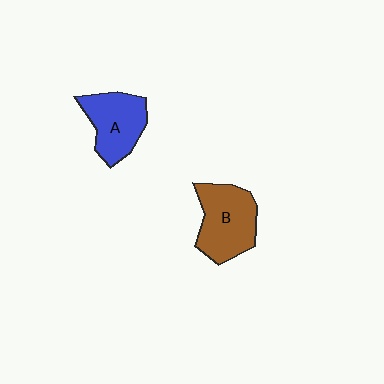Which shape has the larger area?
Shape B (brown).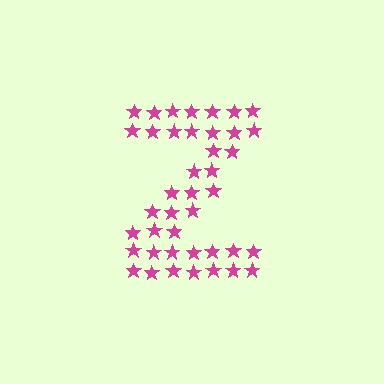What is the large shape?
The large shape is the letter Z.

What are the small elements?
The small elements are stars.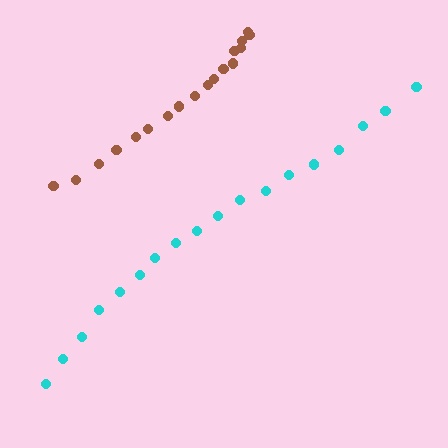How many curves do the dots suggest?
There are 2 distinct paths.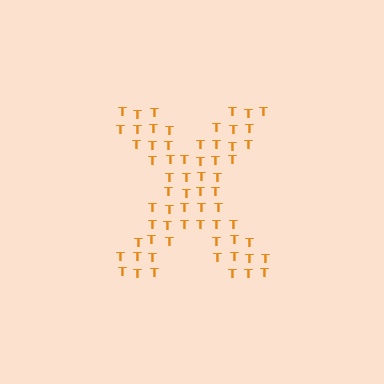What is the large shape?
The large shape is the letter X.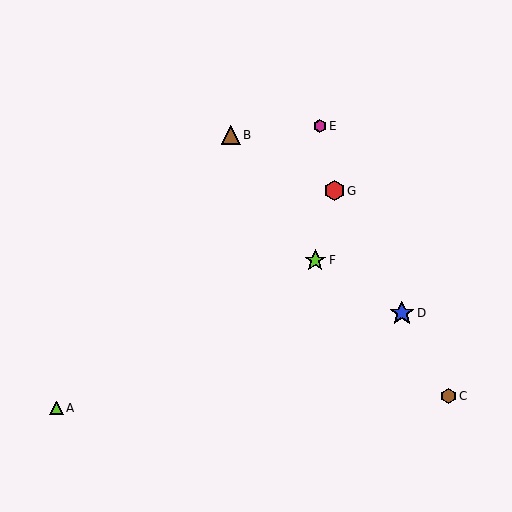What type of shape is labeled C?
Shape C is a brown hexagon.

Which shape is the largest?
The blue star (labeled D) is the largest.